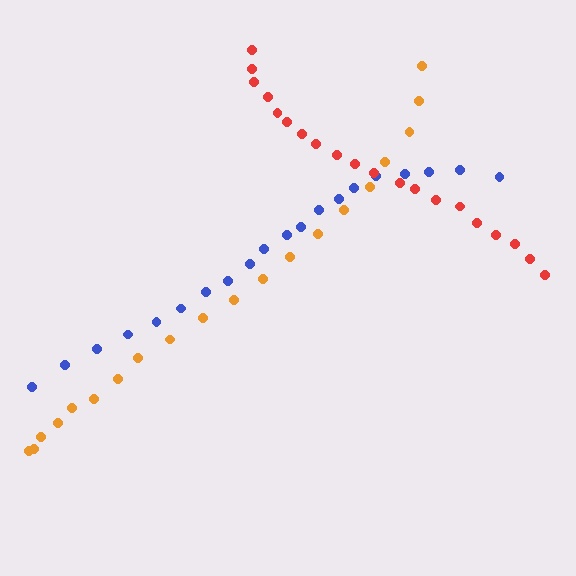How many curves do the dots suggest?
There are 3 distinct paths.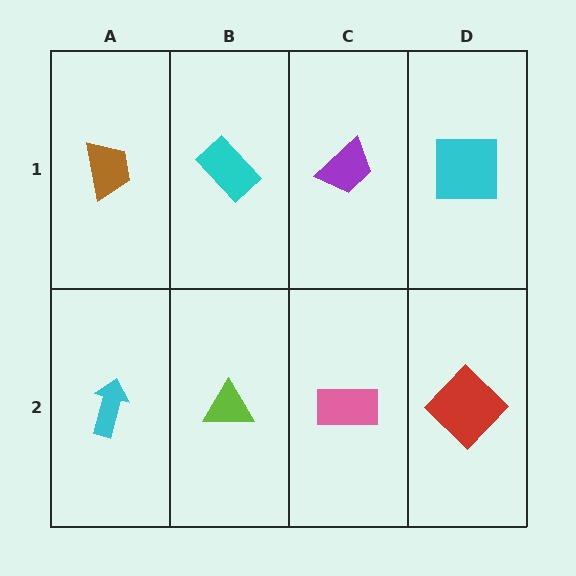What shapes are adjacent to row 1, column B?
A lime triangle (row 2, column B), a brown trapezoid (row 1, column A), a purple trapezoid (row 1, column C).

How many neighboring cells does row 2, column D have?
2.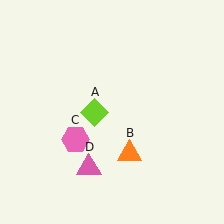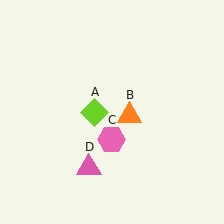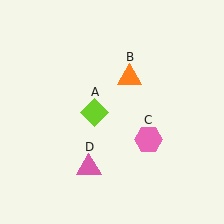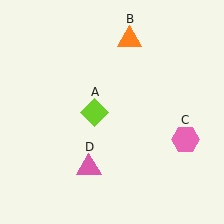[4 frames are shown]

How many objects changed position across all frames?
2 objects changed position: orange triangle (object B), pink hexagon (object C).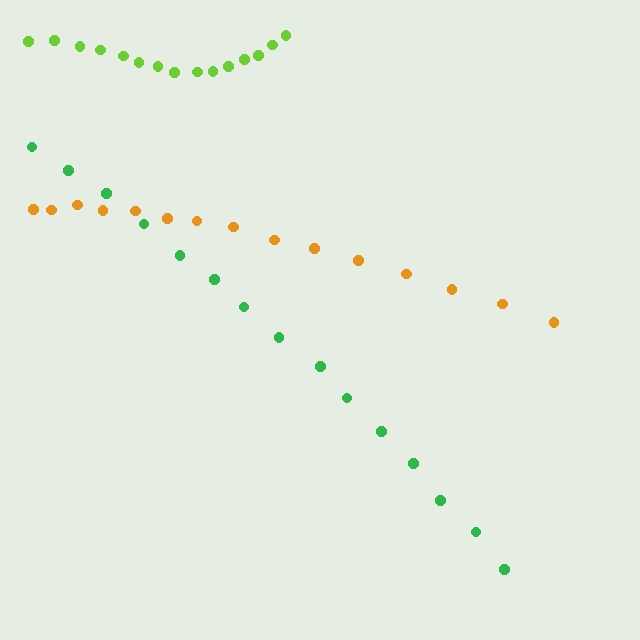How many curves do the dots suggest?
There are 3 distinct paths.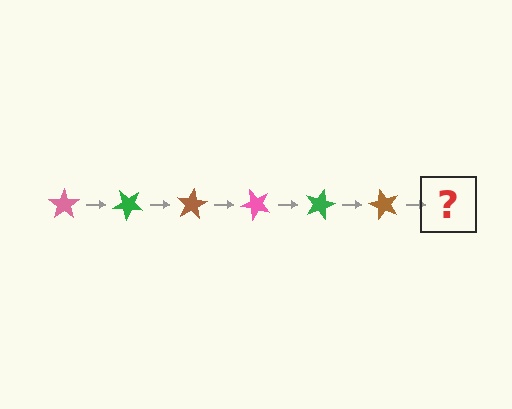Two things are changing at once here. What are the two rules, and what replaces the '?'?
The two rules are that it rotates 40 degrees each step and the color cycles through pink, green, and brown. The '?' should be a pink star, rotated 240 degrees from the start.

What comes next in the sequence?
The next element should be a pink star, rotated 240 degrees from the start.